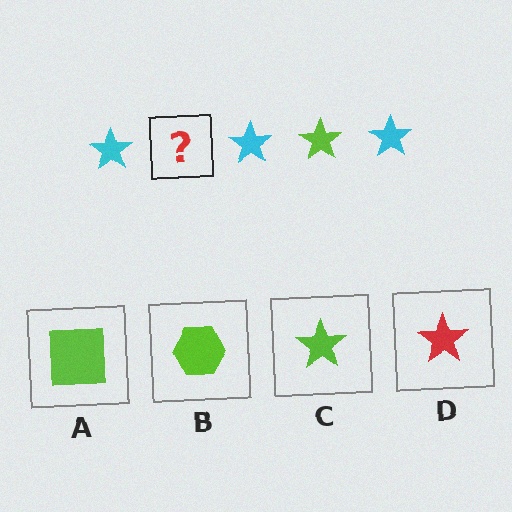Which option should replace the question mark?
Option C.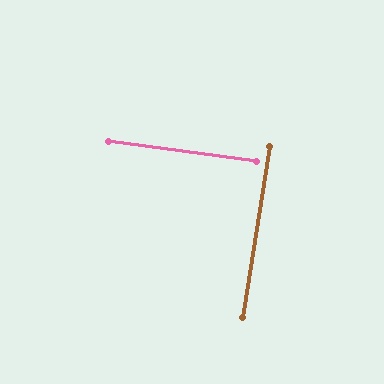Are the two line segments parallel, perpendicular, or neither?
Perpendicular — they meet at approximately 89°.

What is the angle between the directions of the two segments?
Approximately 89 degrees.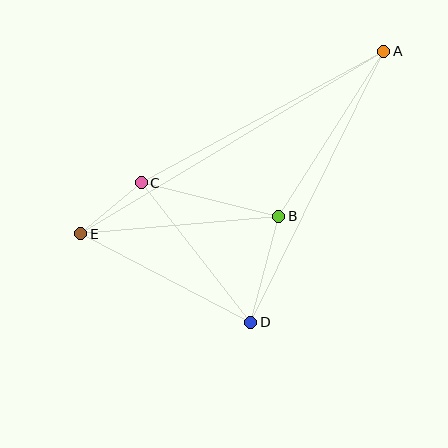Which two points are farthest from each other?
Points A and E are farthest from each other.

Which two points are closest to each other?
Points C and E are closest to each other.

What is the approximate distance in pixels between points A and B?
The distance between A and B is approximately 195 pixels.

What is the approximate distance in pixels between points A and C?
The distance between A and C is approximately 276 pixels.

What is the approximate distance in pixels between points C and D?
The distance between C and D is approximately 177 pixels.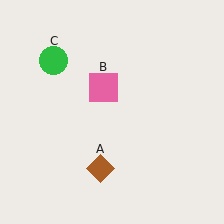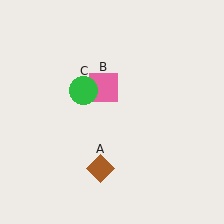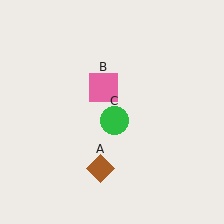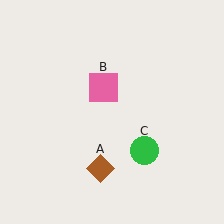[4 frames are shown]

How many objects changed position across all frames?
1 object changed position: green circle (object C).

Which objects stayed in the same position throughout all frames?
Brown diamond (object A) and pink square (object B) remained stationary.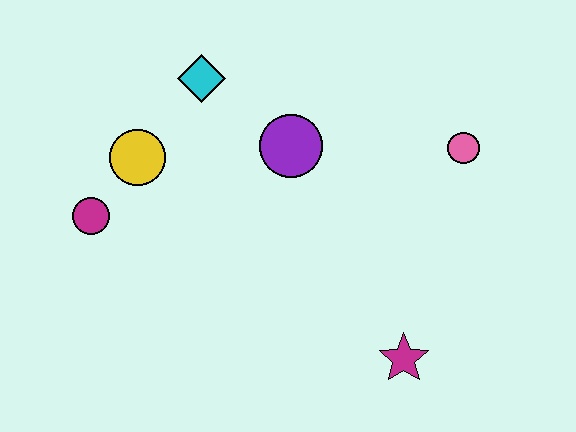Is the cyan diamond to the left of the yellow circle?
No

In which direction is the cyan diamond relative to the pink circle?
The cyan diamond is to the left of the pink circle.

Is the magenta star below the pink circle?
Yes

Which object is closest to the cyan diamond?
The yellow circle is closest to the cyan diamond.